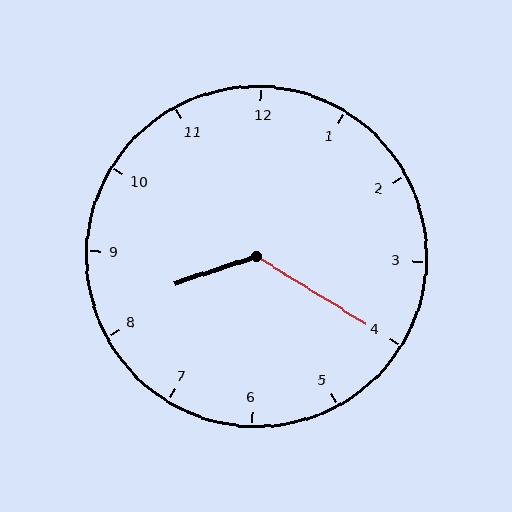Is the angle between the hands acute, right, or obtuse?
It is obtuse.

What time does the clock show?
8:20.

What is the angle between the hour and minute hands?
Approximately 130 degrees.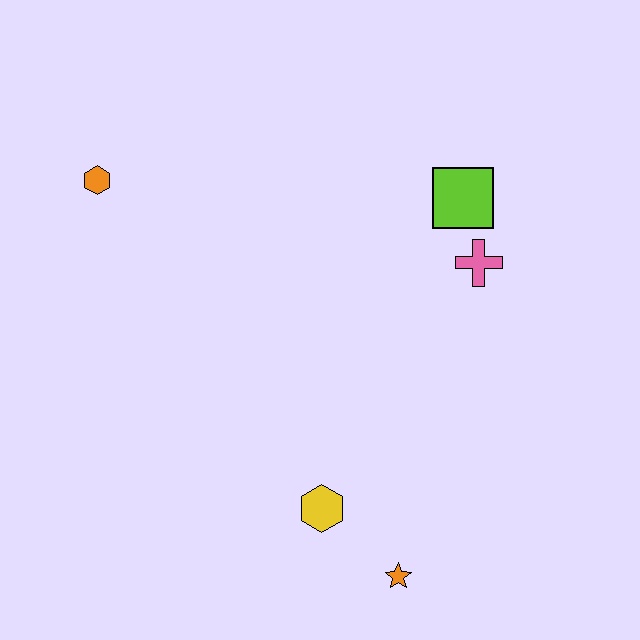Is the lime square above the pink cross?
Yes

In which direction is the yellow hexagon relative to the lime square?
The yellow hexagon is below the lime square.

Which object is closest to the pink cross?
The lime square is closest to the pink cross.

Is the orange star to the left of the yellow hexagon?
No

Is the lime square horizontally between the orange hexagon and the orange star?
No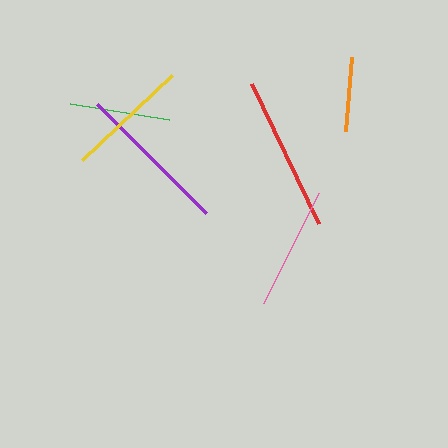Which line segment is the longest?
The purple line is the longest at approximately 155 pixels.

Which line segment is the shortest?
The orange line is the shortest at approximately 74 pixels.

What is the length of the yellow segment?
The yellow segment is approximately 124 pixels long.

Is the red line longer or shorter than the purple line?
The purple line is longer than the red line.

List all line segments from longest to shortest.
From longest to shortest: purple, red, yellow, pink, green, orange.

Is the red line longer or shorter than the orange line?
The red line is longer than the orange line.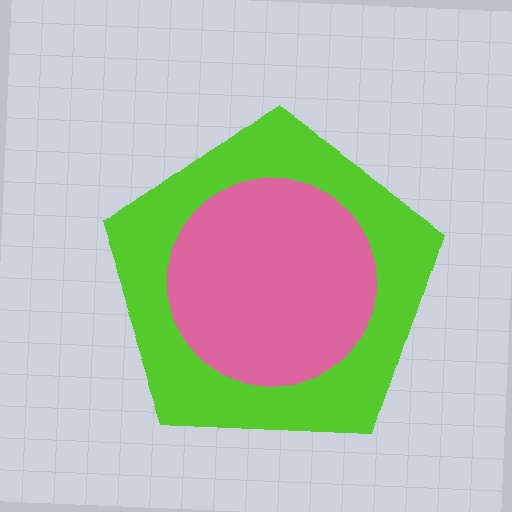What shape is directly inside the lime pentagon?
The pink circle.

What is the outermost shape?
The lime pentagon.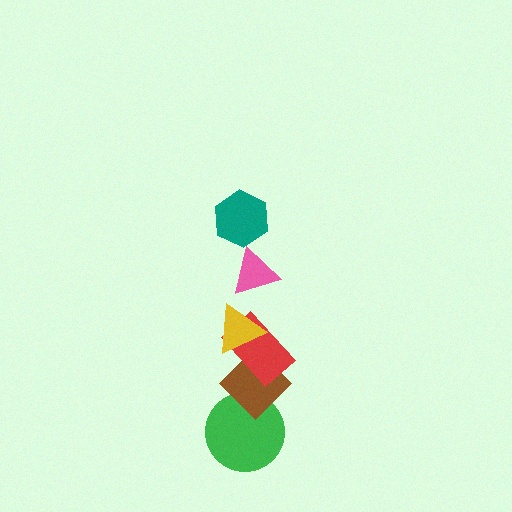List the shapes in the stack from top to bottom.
From top to bottom: the teal hexagon, the pink triangle, the yellow triangle, the red rectangle, the brown diamond, the green circle.